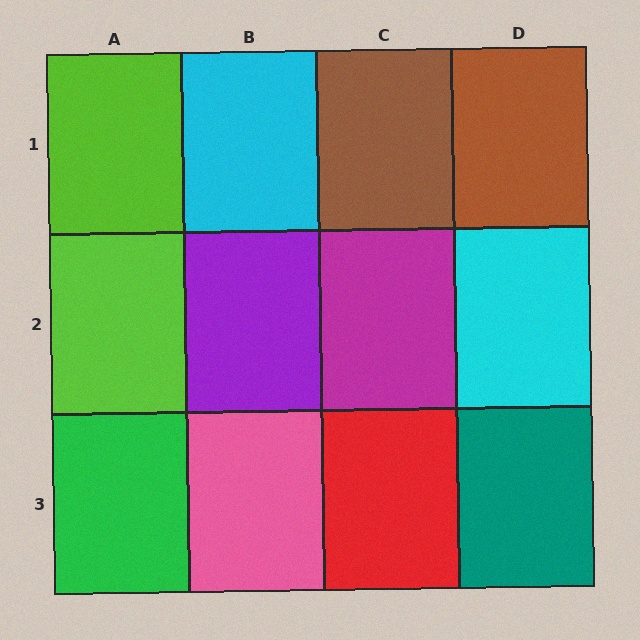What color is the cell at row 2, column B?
Purple.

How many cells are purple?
1 cell is purple.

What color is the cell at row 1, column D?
Brown.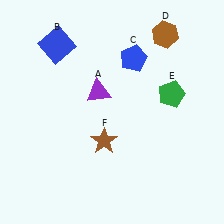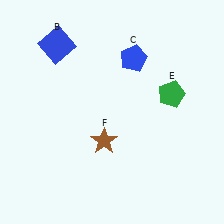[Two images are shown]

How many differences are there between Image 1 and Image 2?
There are 2 differences between the two images.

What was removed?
The purple triangle (A), the brown hexagon (D) were removed in Image 2.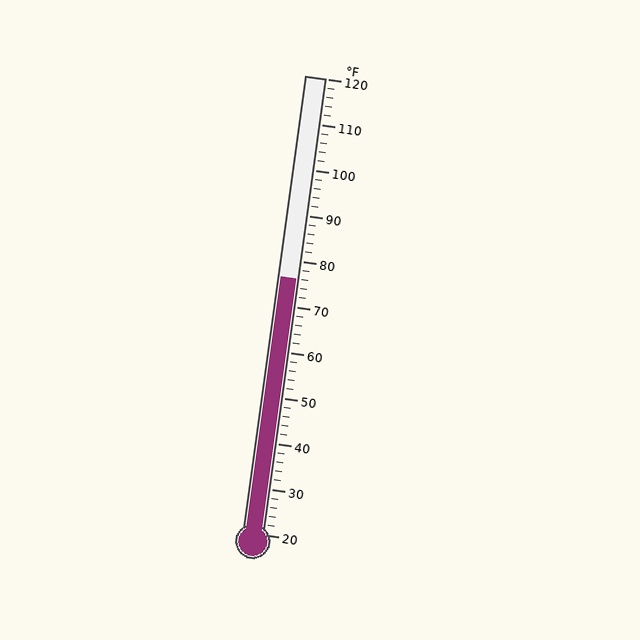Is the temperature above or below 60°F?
The temperature is above 60°F.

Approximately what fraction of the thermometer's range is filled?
The thermometer is filled to approximately 55% of its range.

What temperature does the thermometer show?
The thermometer shows approximately 76°F.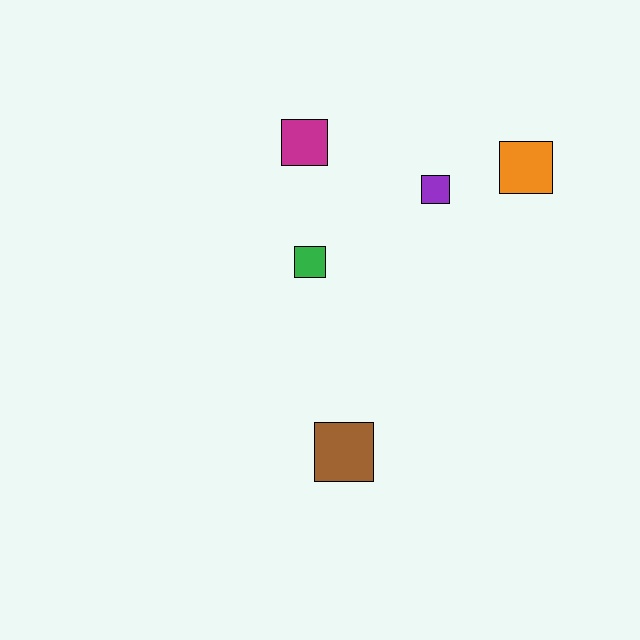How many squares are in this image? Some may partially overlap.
There are 5 squares.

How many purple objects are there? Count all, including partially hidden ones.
There is 1 purple object.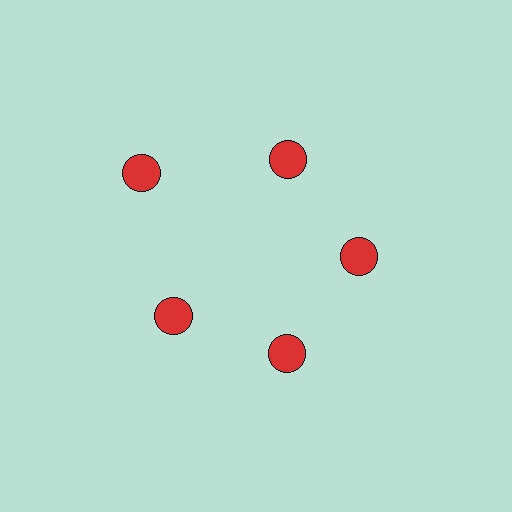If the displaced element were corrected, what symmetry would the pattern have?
It would have 5-fold rotational symmetry — the pattern would map onto itself every 72 degrees.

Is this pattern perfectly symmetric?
No. The 5 red circles are arranged in a ring, but one element near the 10 o'clock position is pushed outward from the center, breaking the 5-fold rotational symmetry.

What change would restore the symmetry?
The symmetry would be restored by moving it inward, back onto the ring so that all 5 circles sit at equal angles and equal distance from the center.